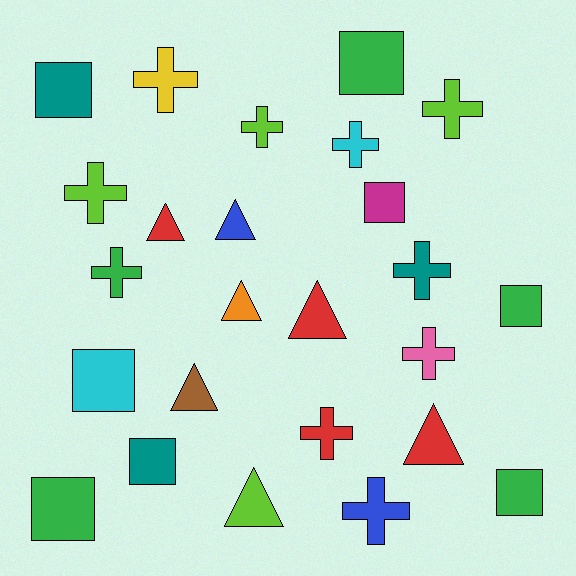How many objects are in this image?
There are 25 objects.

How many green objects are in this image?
There are 5 green objects.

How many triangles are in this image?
There are 7 triangles.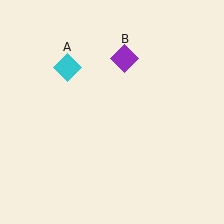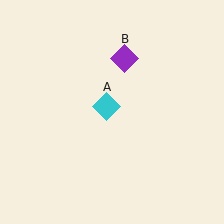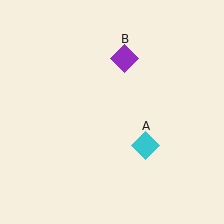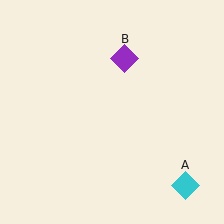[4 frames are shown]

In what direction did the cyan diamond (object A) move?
The cyan diamond (object A) moved down and to the right.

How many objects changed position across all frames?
1 object changed position: cyan diamond (object A).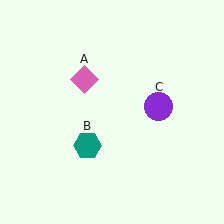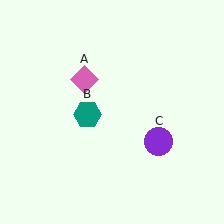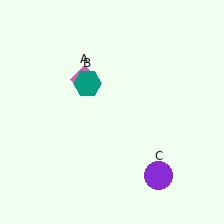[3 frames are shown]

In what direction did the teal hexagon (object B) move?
The teal hexagon (object B) moved up.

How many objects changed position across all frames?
2 objects changed position: teal hexagon (object B), purple circle (object C).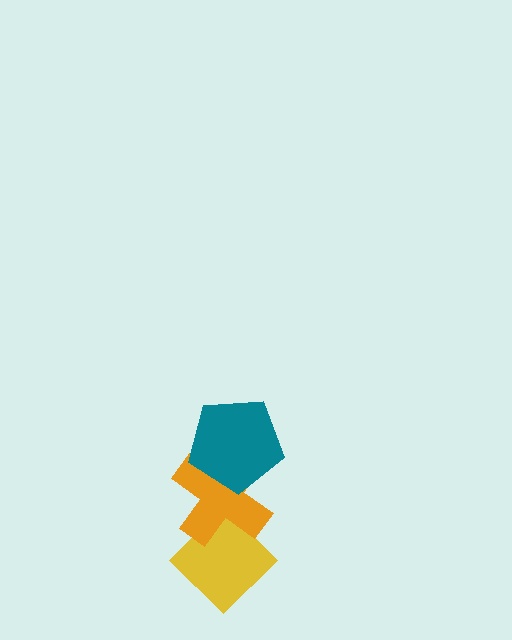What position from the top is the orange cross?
The orange cross is 2nd from the top.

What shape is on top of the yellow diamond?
The orange cross is on top of the yellow diamond.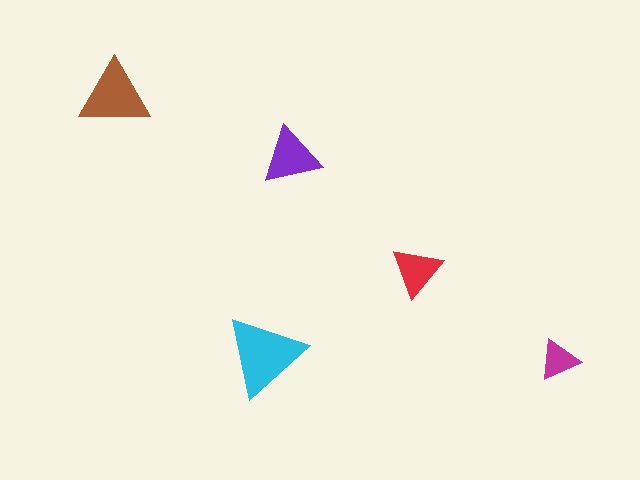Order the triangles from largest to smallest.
the cyan one, the brown one, the purple one, the red one, the magenta one.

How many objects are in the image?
There are 5 objects in the image.